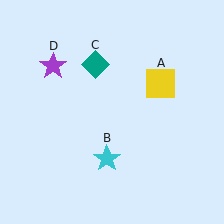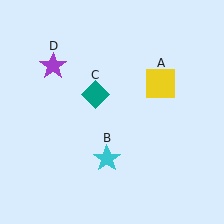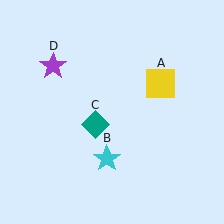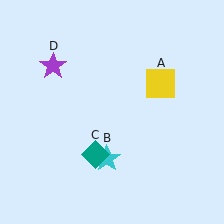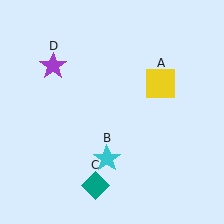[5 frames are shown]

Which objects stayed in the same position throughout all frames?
Yellow square (object A) and cyan star (object B) and purple star (object D) remained stationary.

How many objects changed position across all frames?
1 object changed position: teal diamond (object C).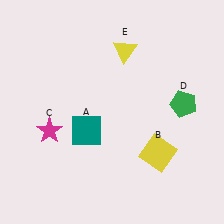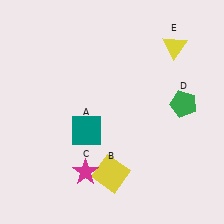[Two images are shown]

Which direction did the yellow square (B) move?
The yellow square (B) moved left.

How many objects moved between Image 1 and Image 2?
3 objects moved between the two images.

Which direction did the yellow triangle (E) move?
The yellow triangle (E) moved right.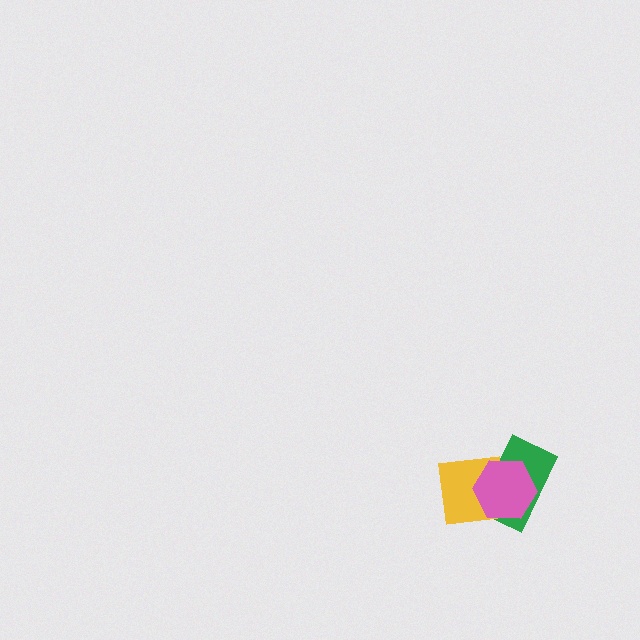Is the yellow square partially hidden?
Yes, it is partially covered by another shape.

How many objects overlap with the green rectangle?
2 objects overlap with the green rectangle.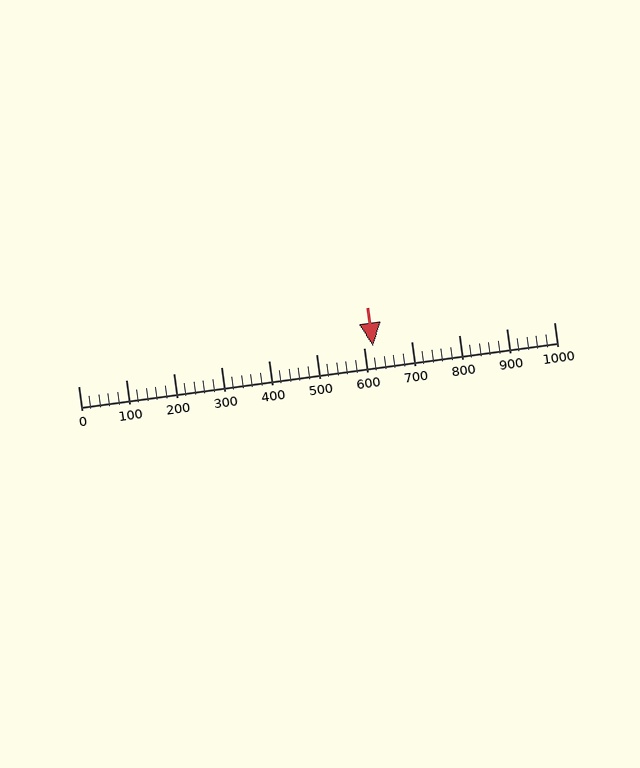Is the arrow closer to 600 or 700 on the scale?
The arrow is closer to 600.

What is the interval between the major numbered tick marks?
The major tick marks are spaced 100 units apart.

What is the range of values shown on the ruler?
The ruler shows values from 0 to 1000.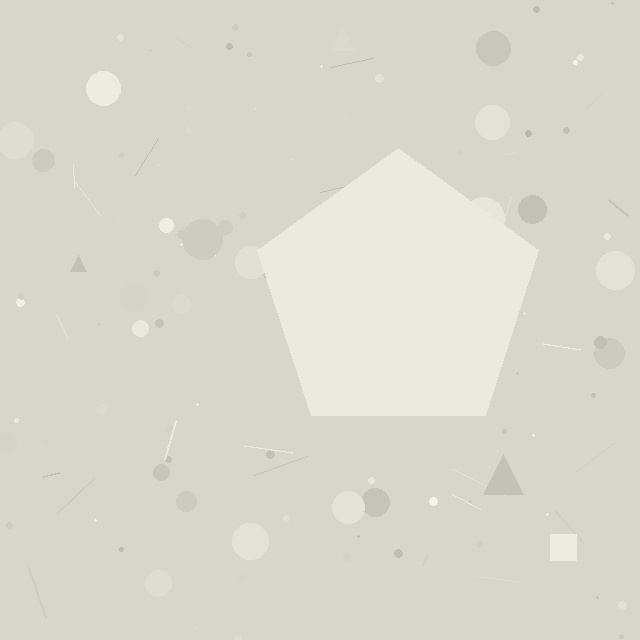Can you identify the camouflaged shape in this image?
The camouflaged shape is a pentagon.